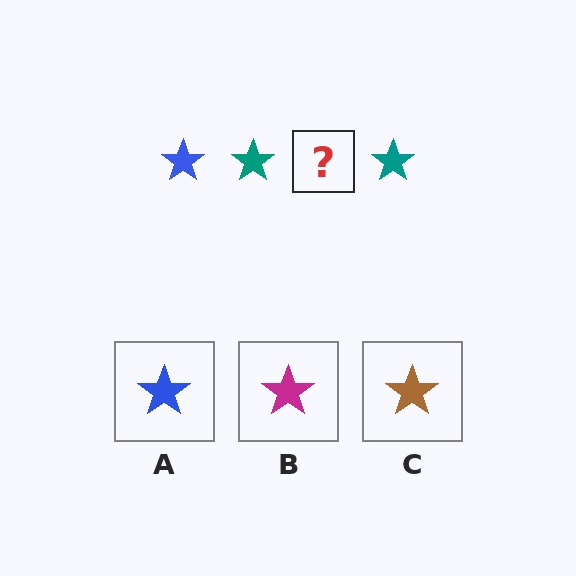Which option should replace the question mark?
Option A.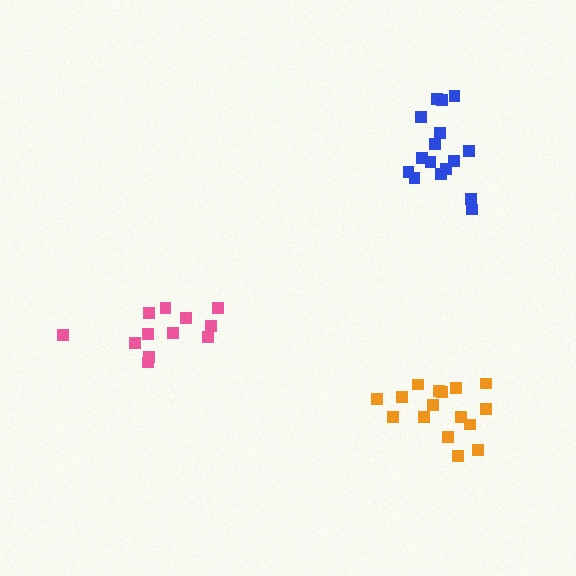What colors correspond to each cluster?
The clusters are colored: blue, orange, pink.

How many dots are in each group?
Group 1: 16 dots, Group 2: 16 dots, Group 3: 12 dots (44 total).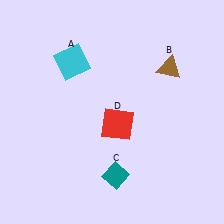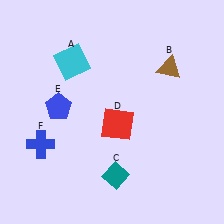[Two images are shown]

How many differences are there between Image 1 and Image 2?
There are 2 differences between the two images.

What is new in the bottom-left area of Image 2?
A blue cross (F) was added in the bottom-left area of Image 2.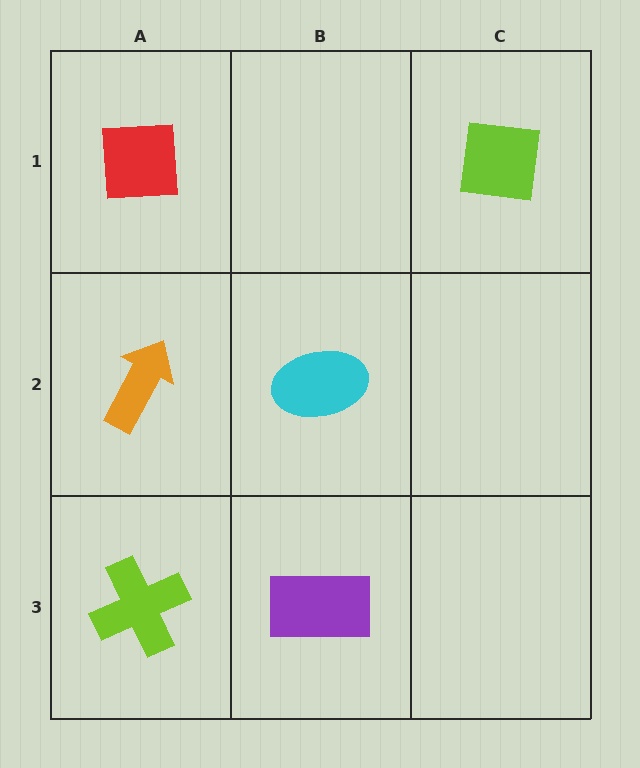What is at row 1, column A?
A red square.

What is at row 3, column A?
A lime cross.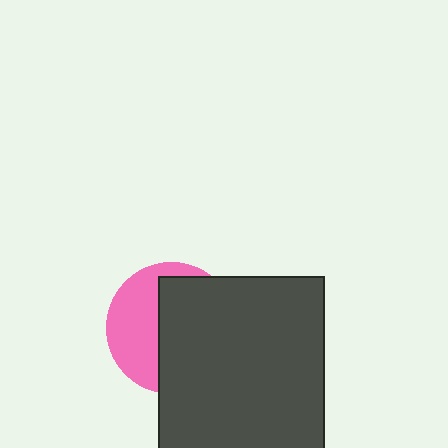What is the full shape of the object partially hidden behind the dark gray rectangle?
The partially hidden object is a pink circle.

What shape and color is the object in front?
The object in front is a dark gray rectangle.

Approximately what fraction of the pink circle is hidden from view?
Roughly 59% of the pink circle is hidden behind the dark gray rectangle.